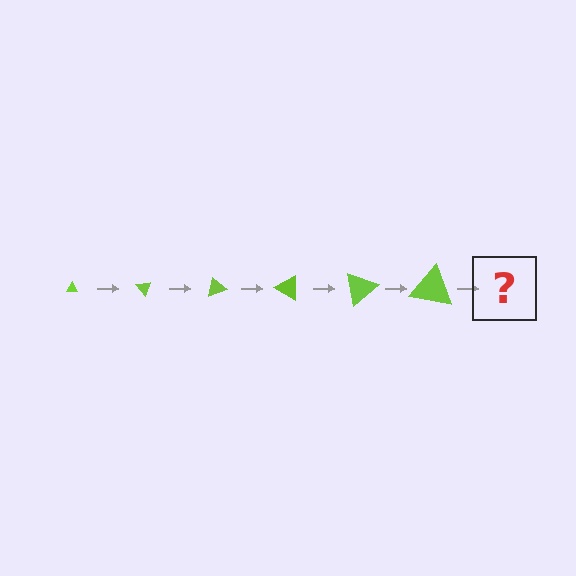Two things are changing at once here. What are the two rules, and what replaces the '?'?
The two rules are that the triangle grows larger each step and it rotates 50 degrees each step. The '?' should be a triangle, larger than the previous one and rotated 300 degrees from the start.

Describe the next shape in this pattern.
It should be a triangle, larger than the previous one and rotated 300 degrees from the start.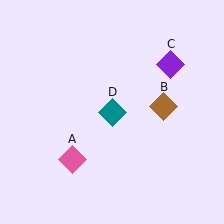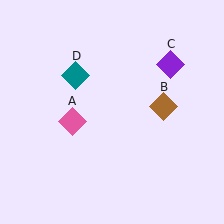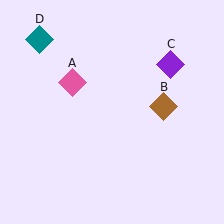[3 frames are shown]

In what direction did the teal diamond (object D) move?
The teal diamond (object D) moved up and to the left.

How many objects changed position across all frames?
2 objects changed position: pink diamond (object A), teal diamond (object D).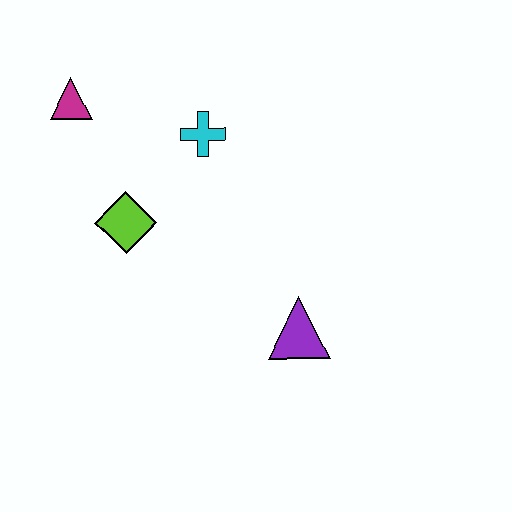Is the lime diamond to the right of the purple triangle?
No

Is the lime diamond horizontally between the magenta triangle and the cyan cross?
Yes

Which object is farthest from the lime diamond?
The purple triangle is farthest from the lime diamond.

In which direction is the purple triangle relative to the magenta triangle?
The purple triangle is below the magenta triangle.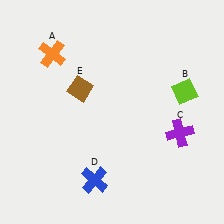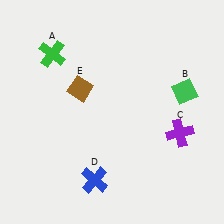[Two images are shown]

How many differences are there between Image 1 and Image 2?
There are 2 differences between the two images.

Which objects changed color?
A changed from orange to green. B changed from lime to green.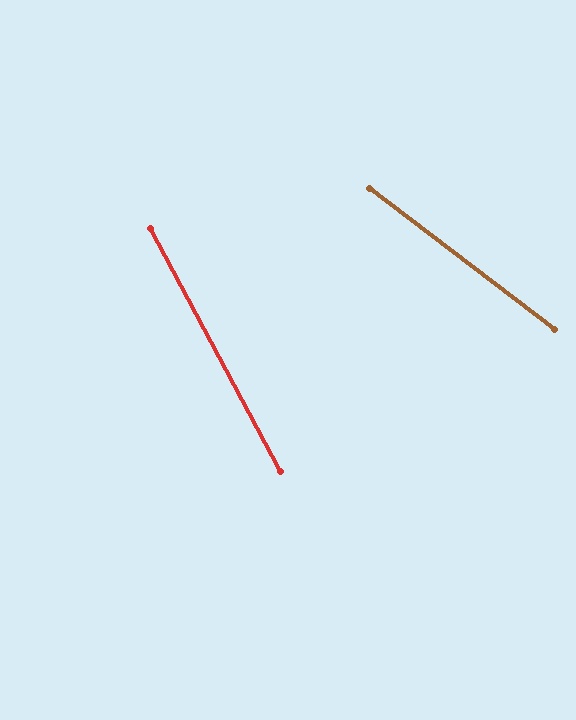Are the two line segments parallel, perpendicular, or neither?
Neither parallel nor perpendicular — they differ by about 25°.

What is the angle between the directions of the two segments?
Approximately 25 degrees.